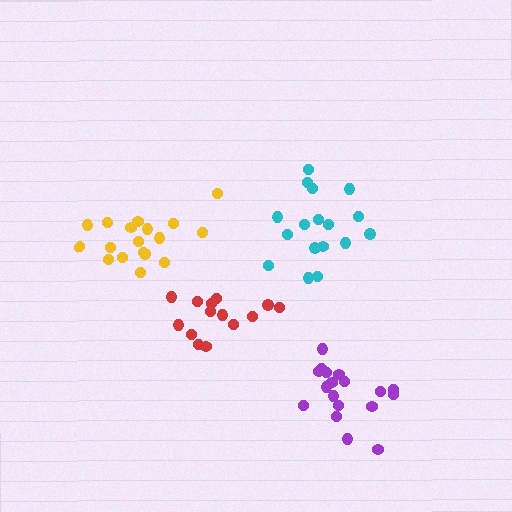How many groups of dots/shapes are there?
There are 4 groups.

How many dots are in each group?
Group 1: 17 dots, Group 2: 14 dots, Group 3: 18 dots, Group 4: 18 dots (67 total).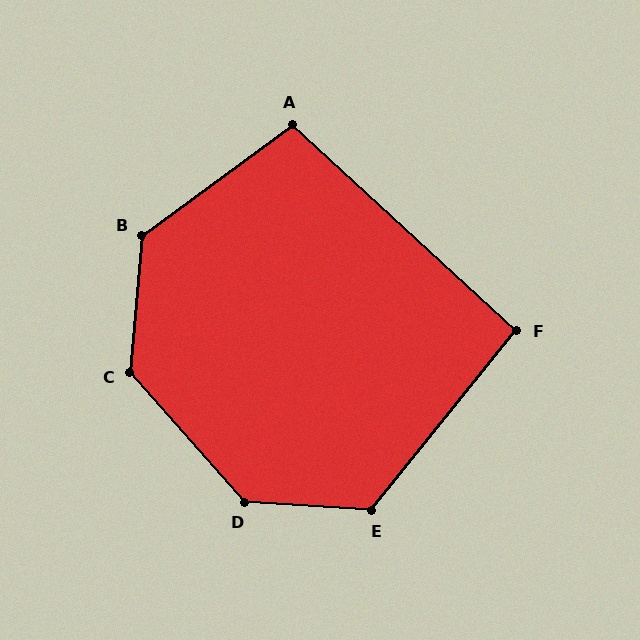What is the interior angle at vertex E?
Approximately 125 degrees (obtuse).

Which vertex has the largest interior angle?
D, at approximately 135 degrees.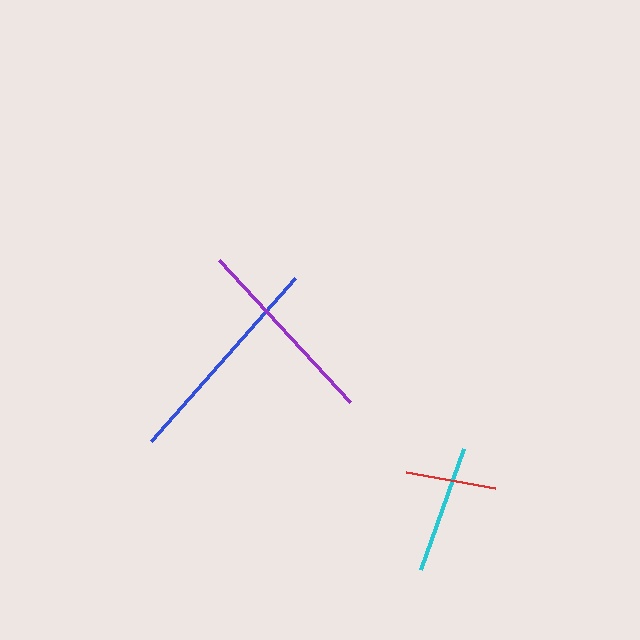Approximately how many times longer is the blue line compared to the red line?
The blue line is approximately 2.4 times the length of the red line.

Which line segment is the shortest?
The red line is the shortest at approximately 90 pixels.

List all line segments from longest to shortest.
From longest to shortest: blue, purple, cyan, red.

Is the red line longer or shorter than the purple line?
The purple line is longer than the red line.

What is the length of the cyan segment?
The cyan segment is approximately 129 pixels long.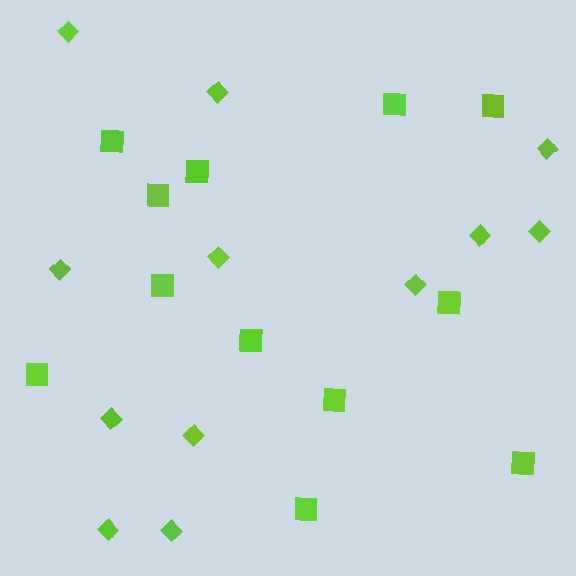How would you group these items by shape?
There are 2 groups: one group of diamonds (12) and one group of squares (12).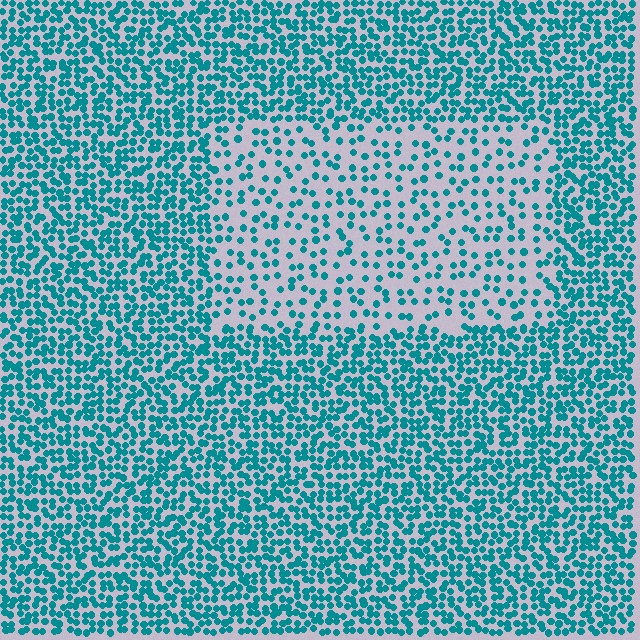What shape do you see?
I see a rectangle.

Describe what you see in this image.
The image contains small teal elements arranged at two different densities. A rectangle-shaped region is visible where the elements are less densely packed than the surrounding area.